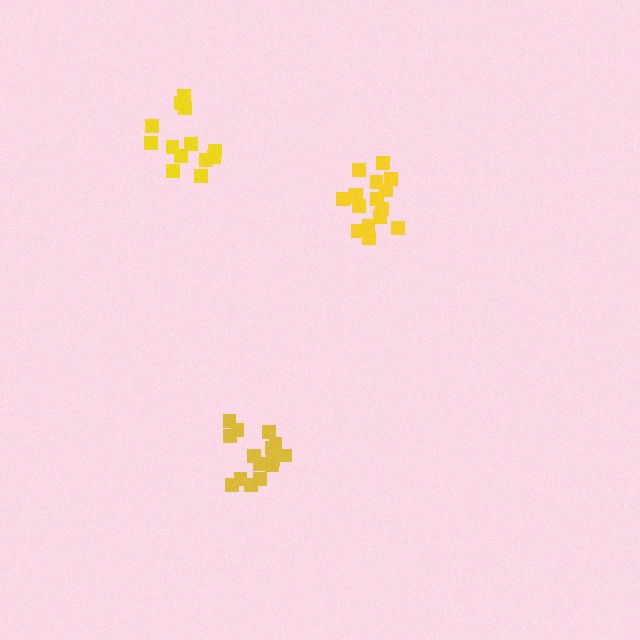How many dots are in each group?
Group 1: 16 dots, Group 2: 13 dots, Group 3: 15 dots (44 total).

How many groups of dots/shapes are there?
There are 3 groups.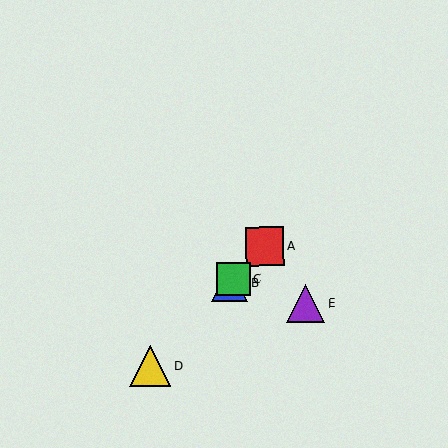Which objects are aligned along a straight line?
Objects A, B, C, D are aligned along a straight line.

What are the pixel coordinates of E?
Object E is at (306, 303).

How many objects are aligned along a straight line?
4 objects (A, B, C, D) are aligned along a straight line.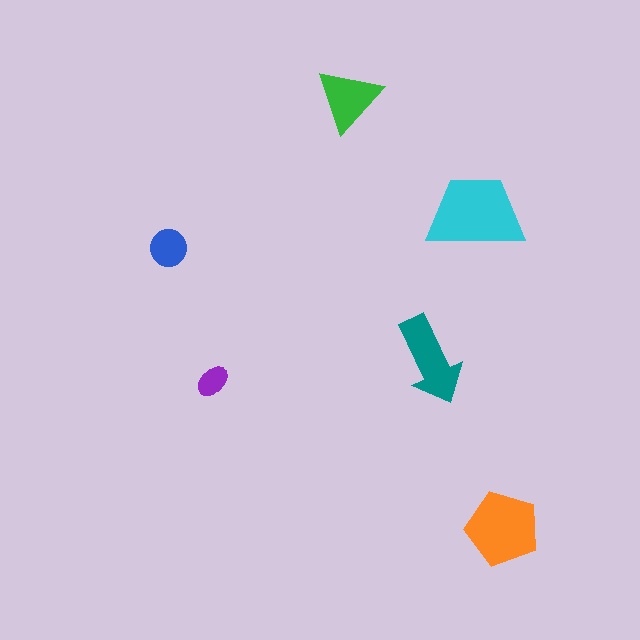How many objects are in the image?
There are 6 objects in the image.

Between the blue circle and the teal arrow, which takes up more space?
The teal arrow.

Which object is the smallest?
The purple ellipse.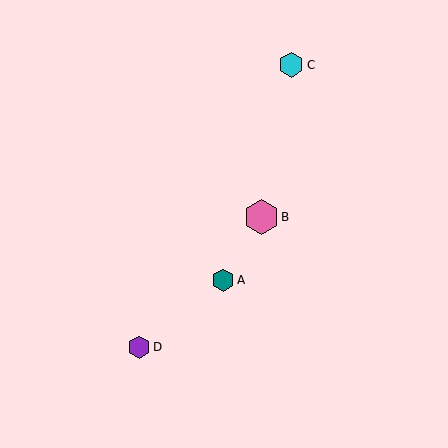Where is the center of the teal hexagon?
The center of the teal hexagon is at (223, 280).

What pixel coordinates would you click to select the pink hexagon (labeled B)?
Click at (261, 217) to select the pink hexagon B.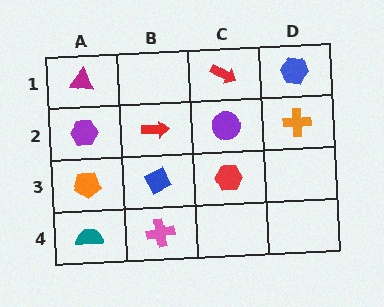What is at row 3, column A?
An orange pentagon.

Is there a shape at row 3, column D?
No, that cell is empty.